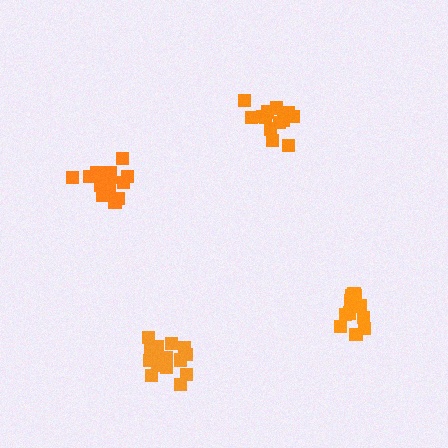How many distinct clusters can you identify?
There are 4 distinct clusters.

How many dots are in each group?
Group 1: 17 dots, Group 2: 12 dots, Group 3: 17 dots, Group 4: 15 dots (61 total).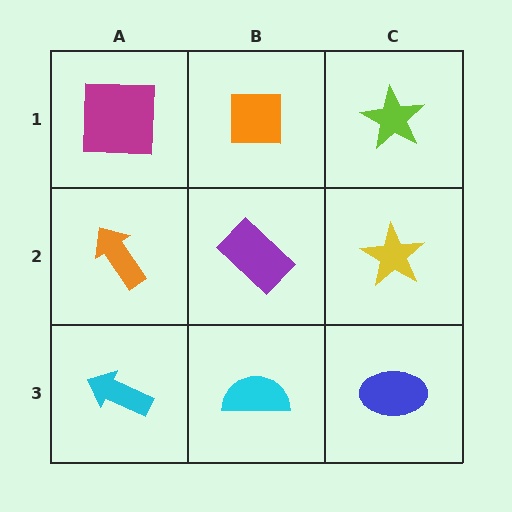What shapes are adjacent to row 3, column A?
An orange arrow (row 2, column A), a cyan semicircle (row 3, column B).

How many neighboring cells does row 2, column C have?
3.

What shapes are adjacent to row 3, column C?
A yellow star (row 2, column C), a cyan semicircle (row 3, column B).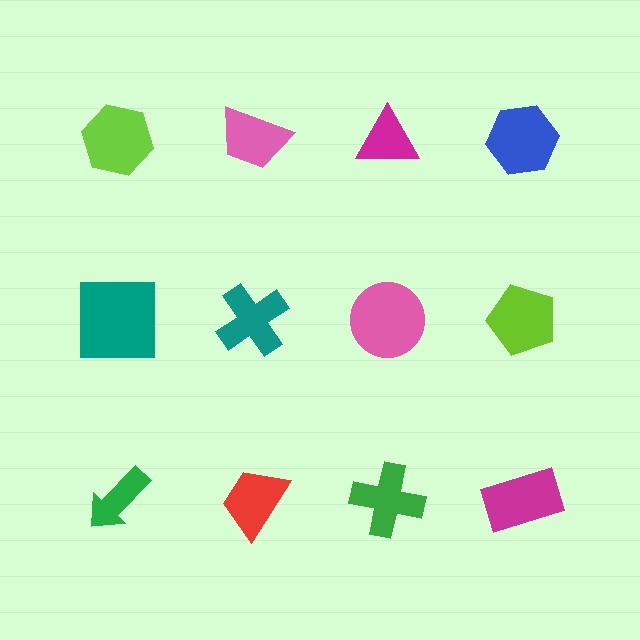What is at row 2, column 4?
A lime pentagon.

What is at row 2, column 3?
A pink circle.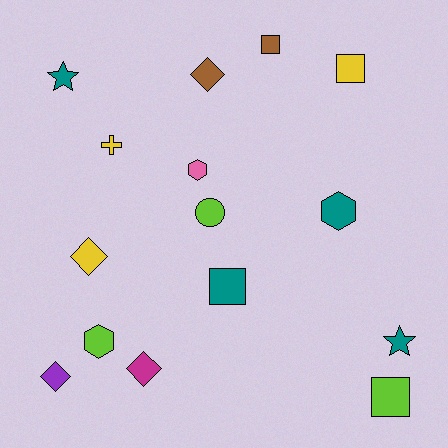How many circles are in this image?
There is 1 circle.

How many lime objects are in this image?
There are 3 lime objects.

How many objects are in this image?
There are 15 objects.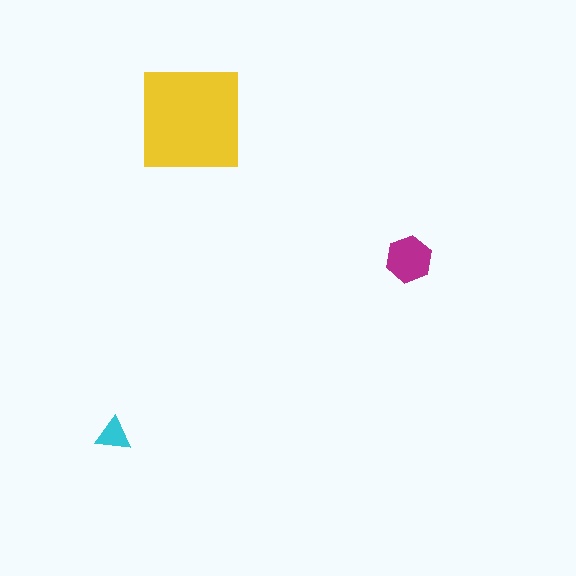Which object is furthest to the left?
The cyan triangle is leftmost.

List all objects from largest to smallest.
The yellow square, the magenta hexagon, the cyan triangle.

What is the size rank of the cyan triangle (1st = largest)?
3rd.